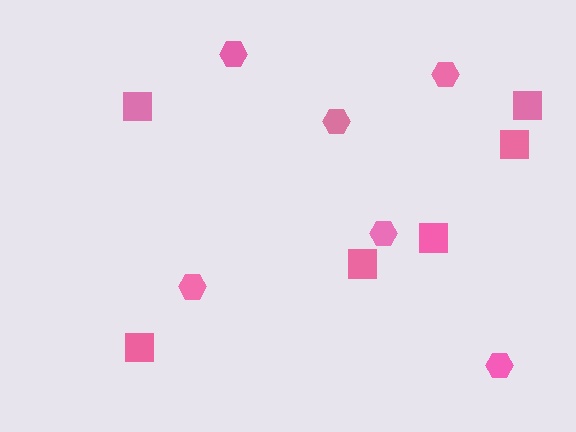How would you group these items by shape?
There are 2 groups: one group of hexagons (6) and one group of squares (6).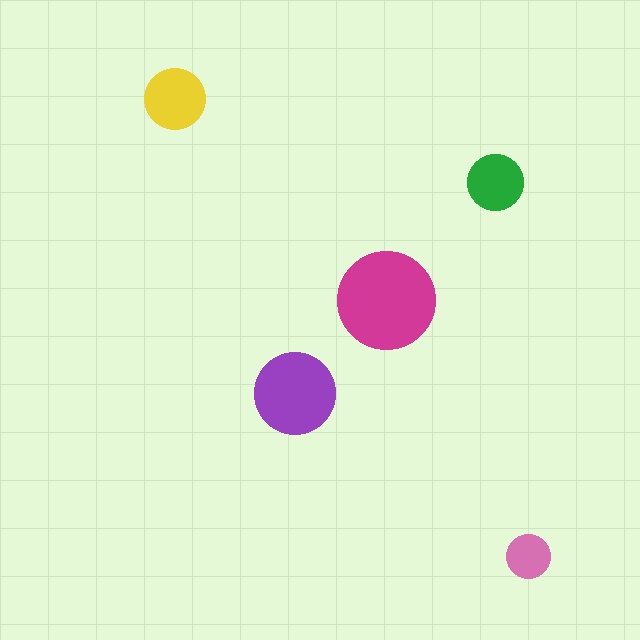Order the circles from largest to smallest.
the magenta one, the purple one, the yellow one, the green one, the pink one.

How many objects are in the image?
There are 5 objects in the image.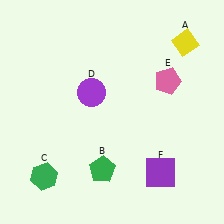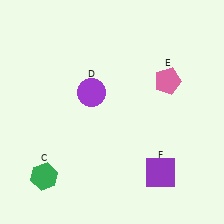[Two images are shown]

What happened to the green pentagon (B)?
The green pentagon (B) was removed in Image 2. It was in the bottom-left area of Image 1.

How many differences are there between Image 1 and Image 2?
There are 2 differences between the two images.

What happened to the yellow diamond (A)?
The yellow diamond (A) was removed in Image 2. It was in the top-right area of Image 1.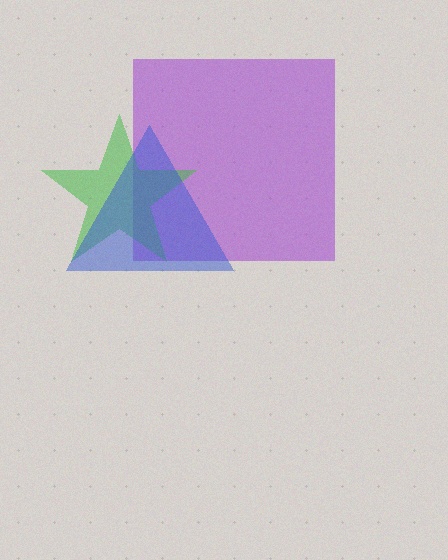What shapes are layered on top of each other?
The layered shapes are: a purple square, a green star, a blue triangle.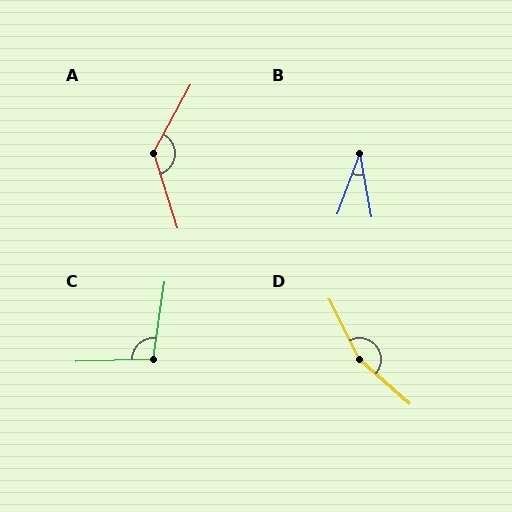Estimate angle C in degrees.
Approximately 100 degrees.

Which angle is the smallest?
B, at approximately 31 degrees.